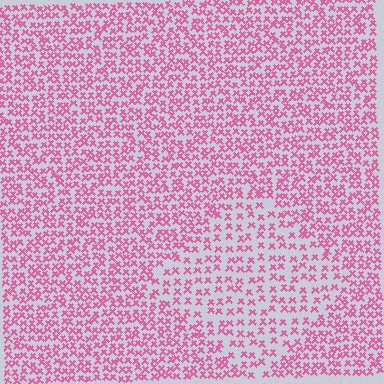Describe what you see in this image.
The image contains small pink elements arranged at two different densities. A diamond-shaped region is visible where the elements are less densely packed than the surrounding area.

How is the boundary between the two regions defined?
The boundary is defined by a change in element density (approximately 1.7x ratio). All elements are the same color, size, and shape.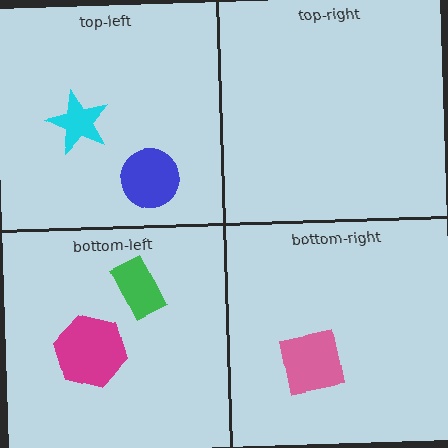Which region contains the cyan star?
The top-left region.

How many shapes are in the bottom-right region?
1.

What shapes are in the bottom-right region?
The pink square.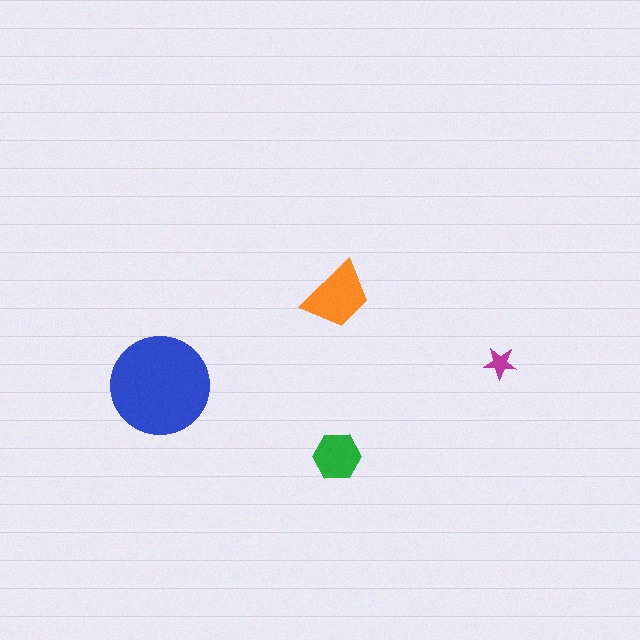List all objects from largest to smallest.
The blue circle, the orange trapezoid, the green hexagon, the magenta star.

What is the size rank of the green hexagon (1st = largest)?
3rd.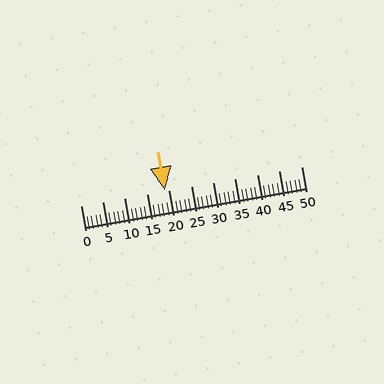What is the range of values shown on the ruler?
The ruler shows values from 0 to 50.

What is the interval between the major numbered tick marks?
The major tick marks are spaced 5 units apart.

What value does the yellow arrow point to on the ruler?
The yellow arrow points to approximately 19.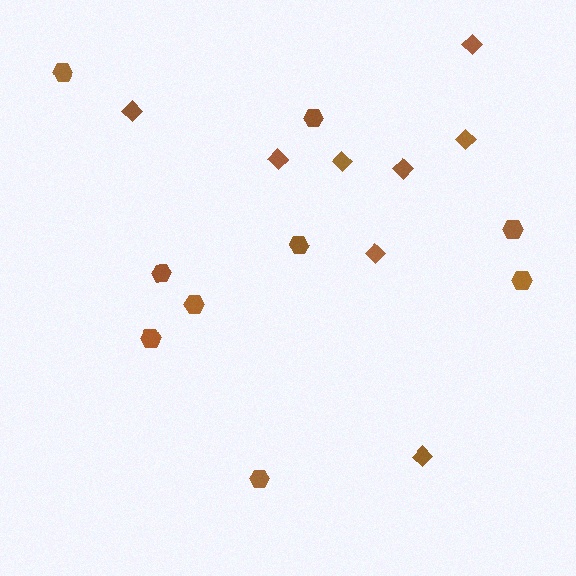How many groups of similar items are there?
There are 2 groups: one group of diamonds (8) and one group of hexagons (9).